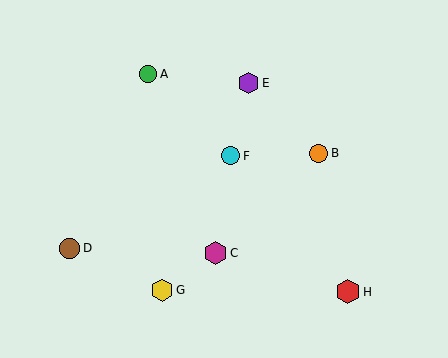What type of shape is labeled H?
Shape H is a red hexagon.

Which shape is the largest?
The red hexagon (labeled H) is the largest.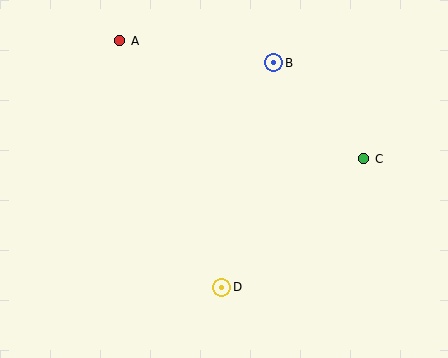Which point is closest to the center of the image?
Point D at (222, 287) is closest to the center.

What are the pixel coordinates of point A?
Point A is at (120, 41).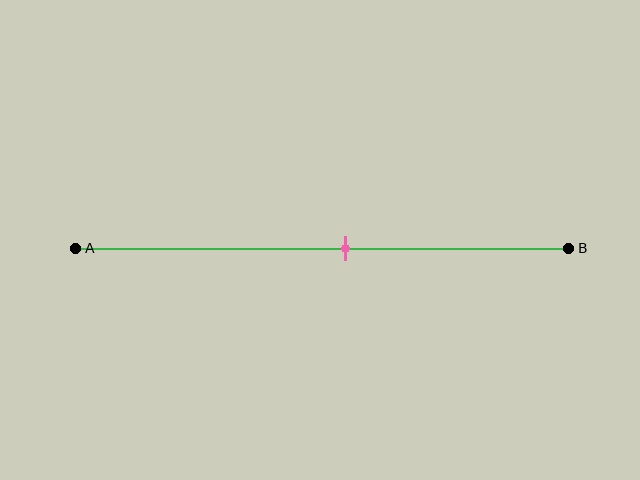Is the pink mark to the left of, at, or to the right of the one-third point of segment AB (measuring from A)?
The pink mark is to the right of the one-third point of segment AB.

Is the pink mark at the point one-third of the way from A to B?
No, the mark is at about 55% from A, not at the 33% one-third point.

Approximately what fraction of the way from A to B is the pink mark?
The pink mark is approximately 55% of the way from A to B.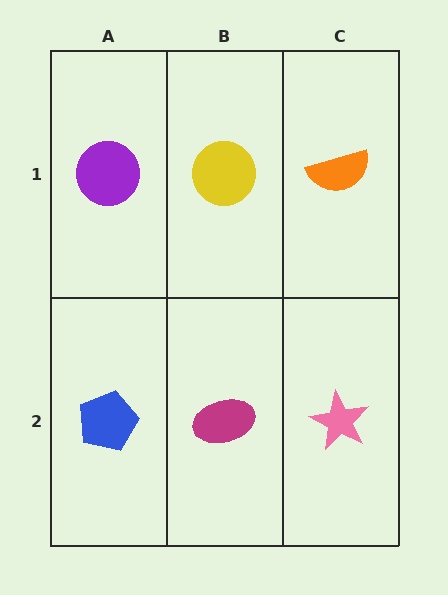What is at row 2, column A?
A blue pentagon.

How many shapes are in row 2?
3 shapes.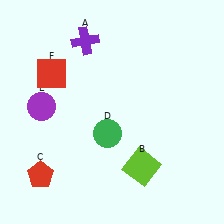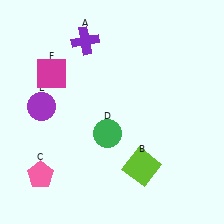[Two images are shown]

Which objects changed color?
C changed from red to pink. F changed from red to magenta.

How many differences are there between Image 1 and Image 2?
There are 2 differences between the two images.